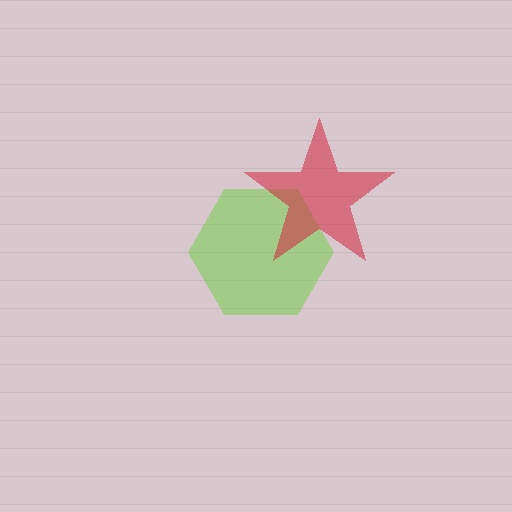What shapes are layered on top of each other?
The layered shapes are: a lime hexagon, a red star.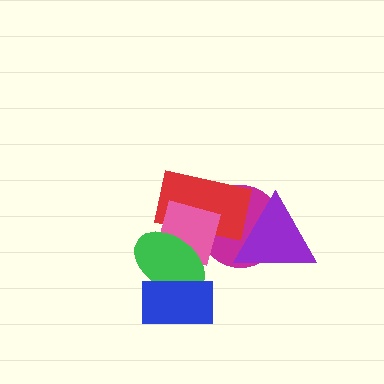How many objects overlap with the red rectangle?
4 objects overlap with the red rectangle.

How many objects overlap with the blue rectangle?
1 object overlaps with the blue rectangle.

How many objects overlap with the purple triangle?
2 objects overlap with the purple triangle.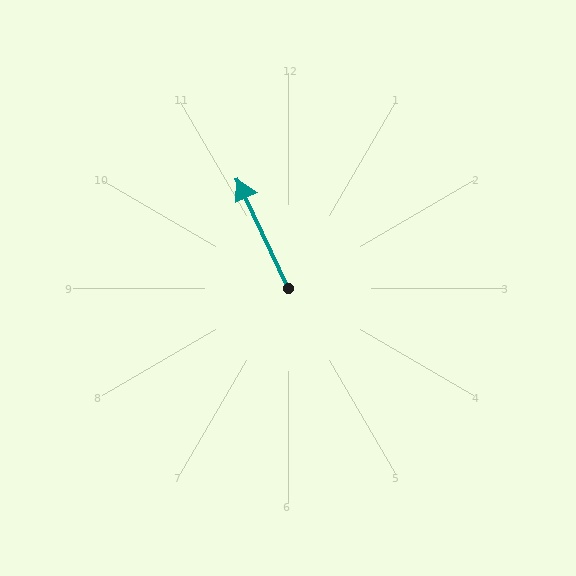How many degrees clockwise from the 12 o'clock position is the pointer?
Approximately 335 degrees.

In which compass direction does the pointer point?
Northwest.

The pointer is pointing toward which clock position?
Roughly 11 o'clock.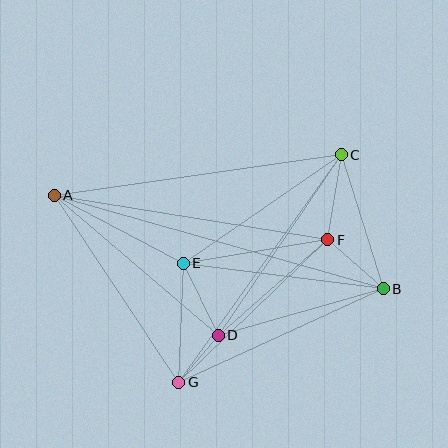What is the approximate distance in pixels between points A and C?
The distance between A and C is approximately 290 pixels.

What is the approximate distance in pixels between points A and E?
The distance between A and E is approximately 146 pixels.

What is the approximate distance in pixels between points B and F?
The distance between B and F is approximately 74 pixels.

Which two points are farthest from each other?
Points A and B are farthest from each other.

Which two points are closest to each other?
Points D and G are closest to each other.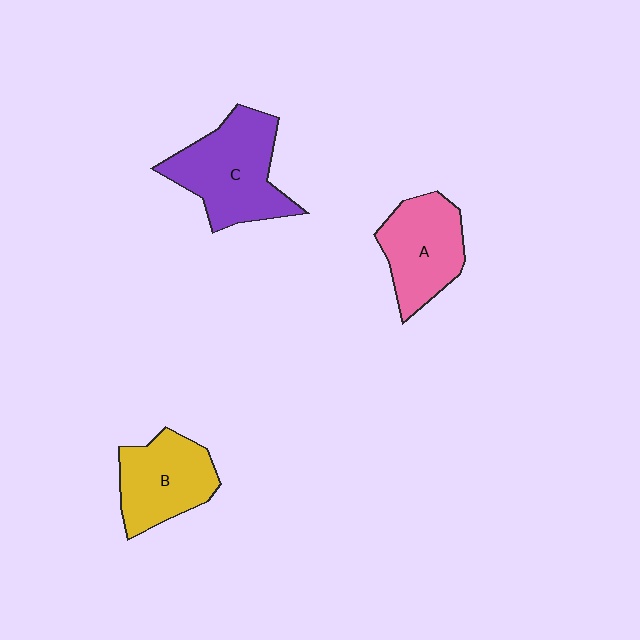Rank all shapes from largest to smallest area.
From largest to smallest: C (purple), A (pink), B (yellow).